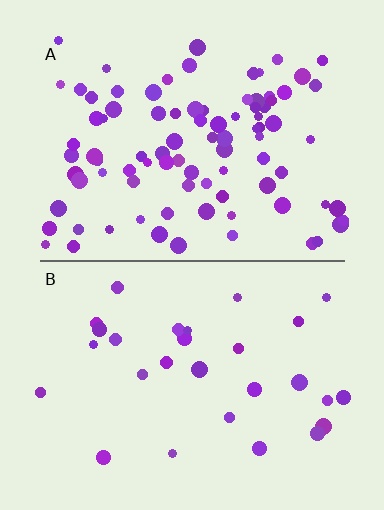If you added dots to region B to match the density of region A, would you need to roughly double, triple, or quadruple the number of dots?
Approximately triple.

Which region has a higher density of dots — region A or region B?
A (the top).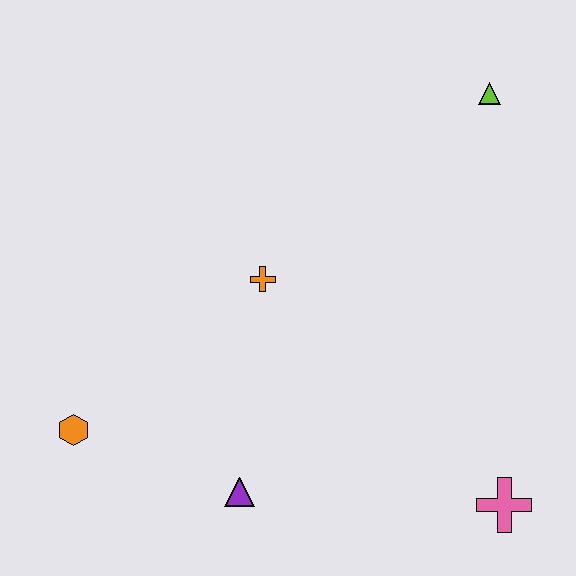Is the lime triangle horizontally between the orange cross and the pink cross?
Yes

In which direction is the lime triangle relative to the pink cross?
The lime triangle is above the pink cross.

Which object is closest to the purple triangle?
The orange hexagon is closest to the purple triangle.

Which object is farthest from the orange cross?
The pink cross is farthest from the orange cross.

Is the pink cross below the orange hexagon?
Yes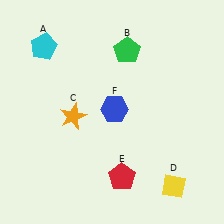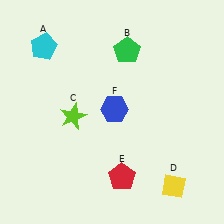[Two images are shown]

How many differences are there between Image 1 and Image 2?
There is 1 difference between the two images.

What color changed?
The star (C) changed from orange in Image 1 to lime in Image 2.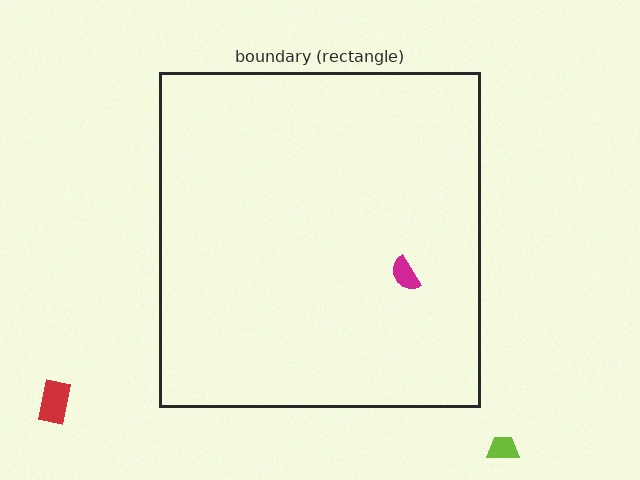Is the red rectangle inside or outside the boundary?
Outside.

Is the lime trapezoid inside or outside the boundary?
Outside.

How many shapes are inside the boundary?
1 inside, 2 outside.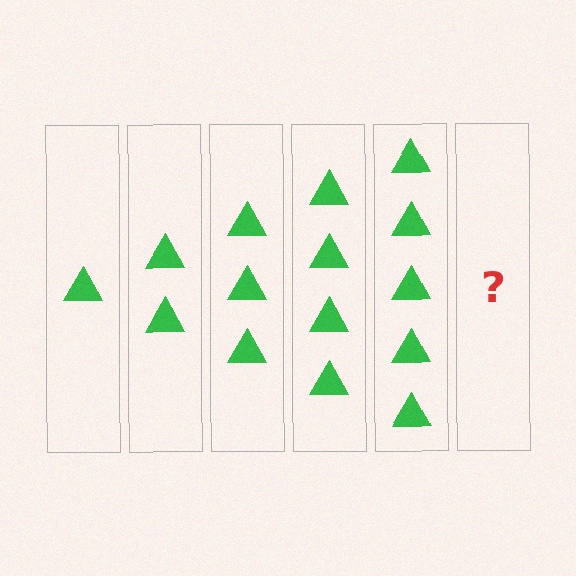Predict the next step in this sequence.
The next step is 6 triangles.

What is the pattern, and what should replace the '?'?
The pattern is that each step adds one more triangle. The '?' should be 6 triangles.